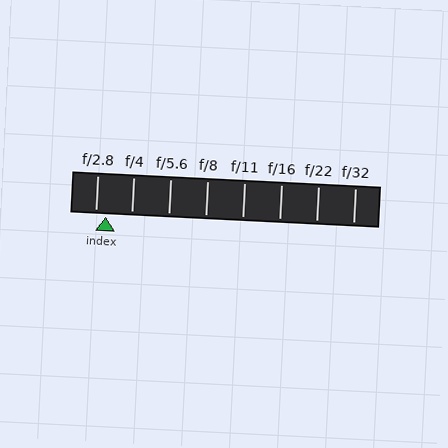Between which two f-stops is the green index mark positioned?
The index mark is between f/2.8 and f/4.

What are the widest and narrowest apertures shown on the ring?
The widest aperture shown is f/2.8 and the narrowest is f/32.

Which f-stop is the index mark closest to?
The index mark is closest to f/2.8.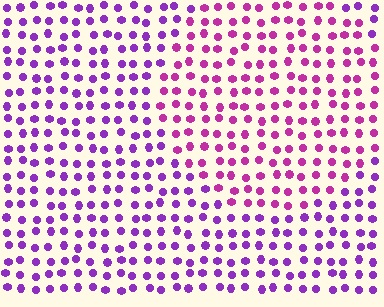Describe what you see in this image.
The image is filled with small purple elements in a uniform arrangement. A circle-shaped region is visible where the elements are tinted to a slightly different hue, forming a subtle color boundary.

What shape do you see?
I see a circle.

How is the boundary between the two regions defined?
The boundary is defined purely by a slight shift in hue (about 32 degrees). Spacing, size, and orientation are identical on both sides.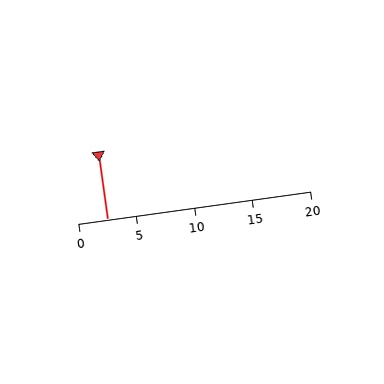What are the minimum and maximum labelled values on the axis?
The axis runs from 0 to 20.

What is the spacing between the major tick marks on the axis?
The major ticks are spaced 5 apart.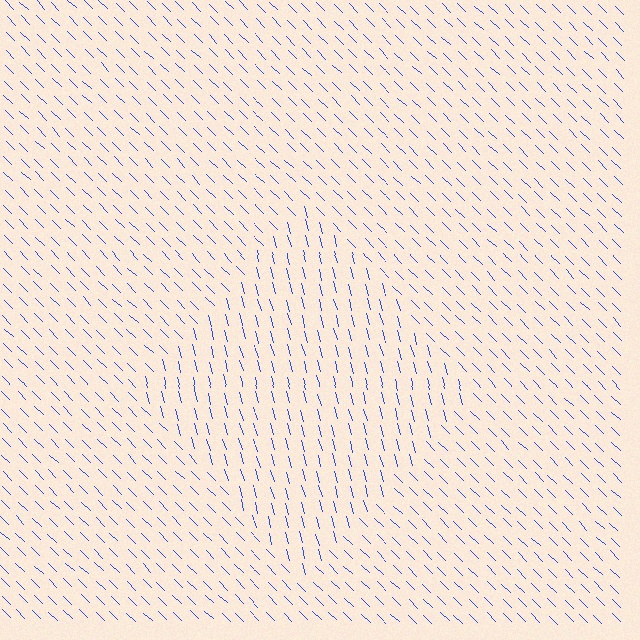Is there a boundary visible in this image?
Yes, there is a texture boundary formed by a change in line orientation.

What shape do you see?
I see a diamond.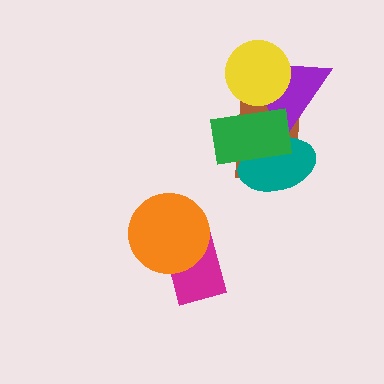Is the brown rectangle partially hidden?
Yes, it is partially covered by another shape.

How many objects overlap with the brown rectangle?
4 objects overlap with the brown rectangle.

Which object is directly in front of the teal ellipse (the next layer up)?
The purple triangle is directly in front of the teal ellipse.